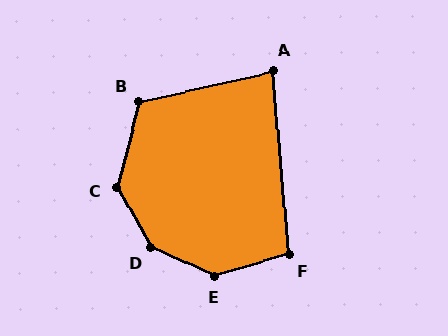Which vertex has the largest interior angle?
D, at approximately 143 degrees.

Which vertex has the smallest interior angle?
A, at approximately 83 degrees.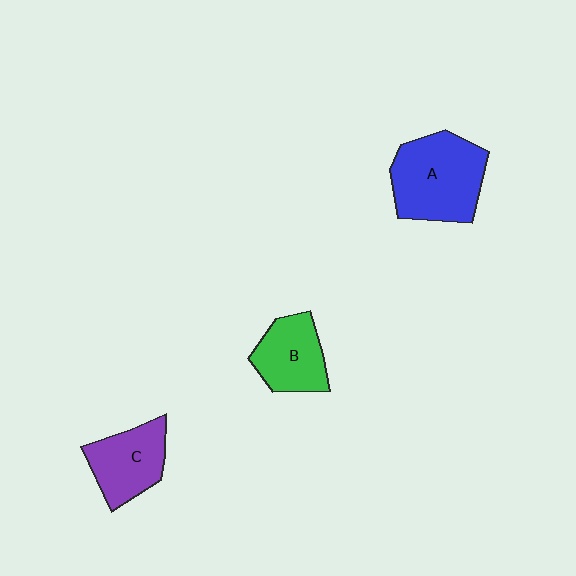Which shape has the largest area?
Shape A (blue).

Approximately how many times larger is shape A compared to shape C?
Approximately 1.5 times.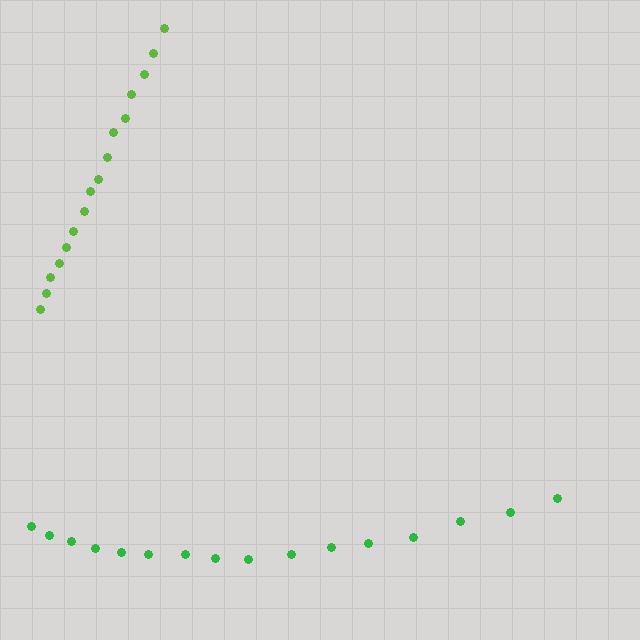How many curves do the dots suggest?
There are 2 distinct paths.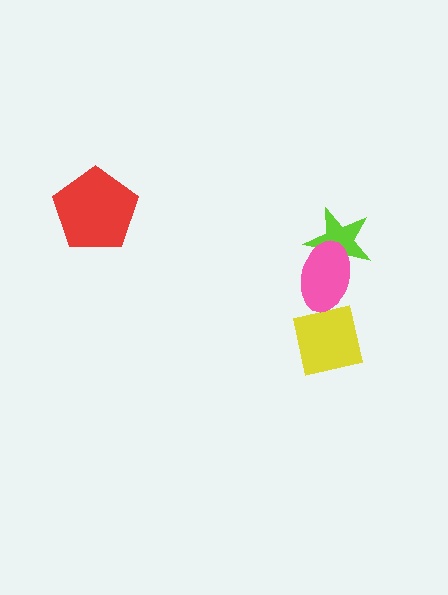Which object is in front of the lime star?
The pink ellipse is in front of the lime star.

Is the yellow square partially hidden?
Yes, it is partially covered by another shape.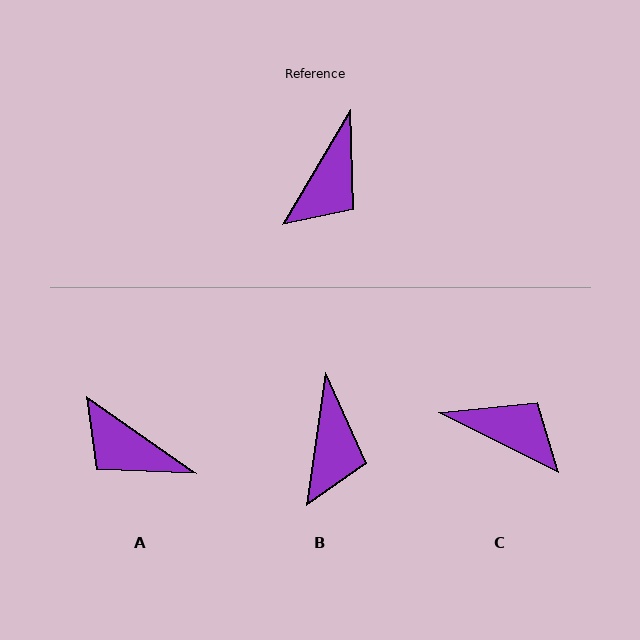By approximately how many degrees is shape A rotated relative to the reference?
Approximately 94 degrees clockwise.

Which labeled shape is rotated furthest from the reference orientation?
C, about 94 degrees away.